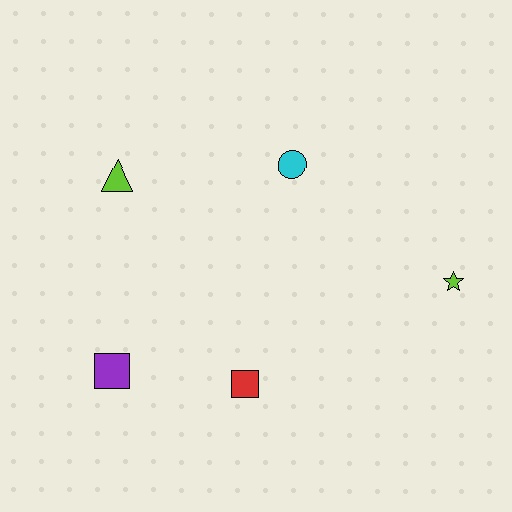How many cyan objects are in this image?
There is 1 cyan object.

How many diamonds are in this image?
There are no diamonds.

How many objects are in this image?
There are 5 objects.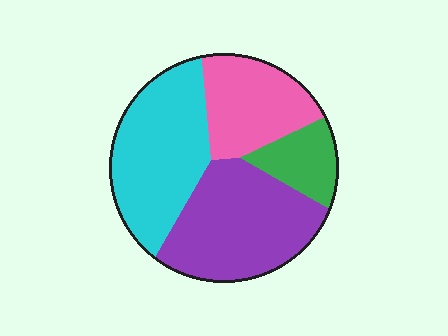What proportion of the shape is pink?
Pink takes up about one fifth (1/5) of the shape.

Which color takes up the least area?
Green, at roughly 10%.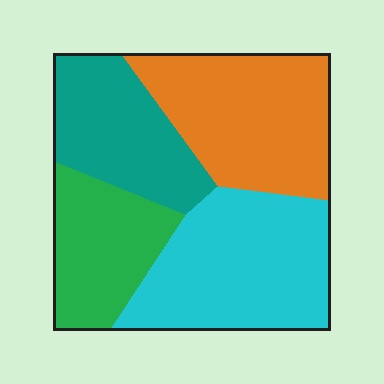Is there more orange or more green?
Orange.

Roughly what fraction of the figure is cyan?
Cyan takes up about one third (1/3) of the figure.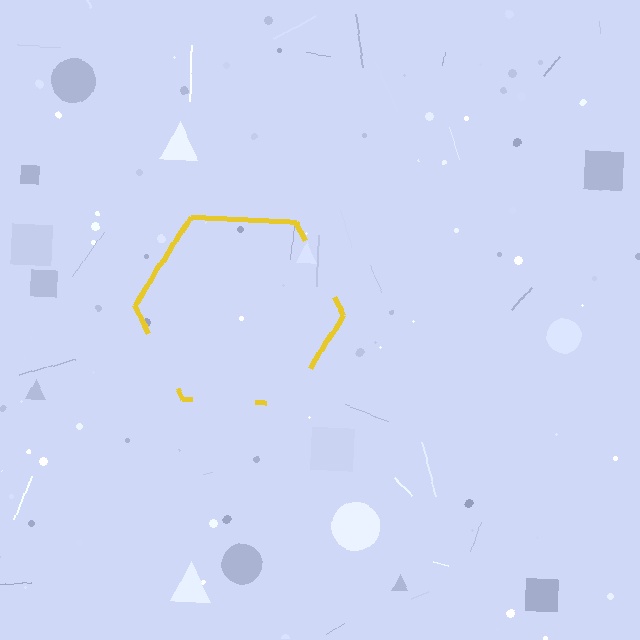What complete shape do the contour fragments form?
The contour fragments form a hexagon.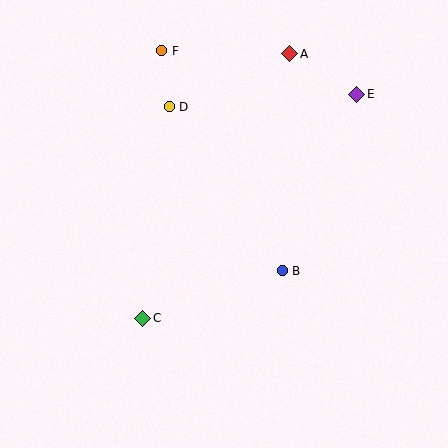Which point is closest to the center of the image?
Point B at (282, 271) is closest to the center.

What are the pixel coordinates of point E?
Point E is at (357, 94).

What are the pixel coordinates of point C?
Point C is at (143, 318).